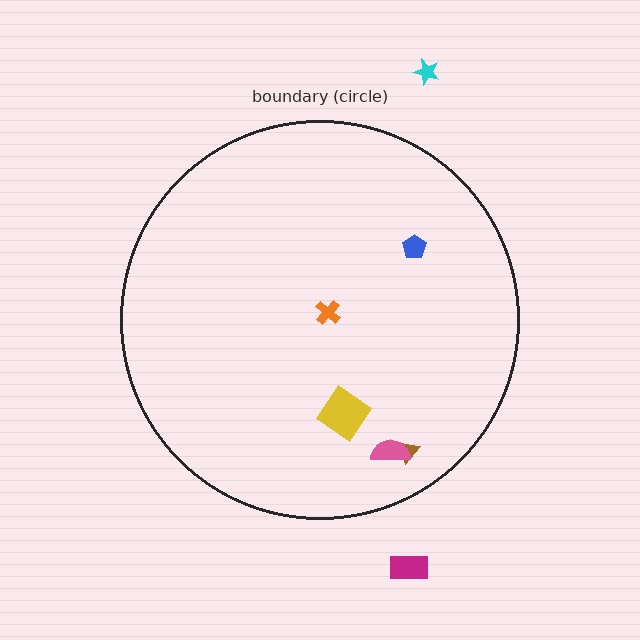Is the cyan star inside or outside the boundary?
Outside.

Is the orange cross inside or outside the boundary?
Inside.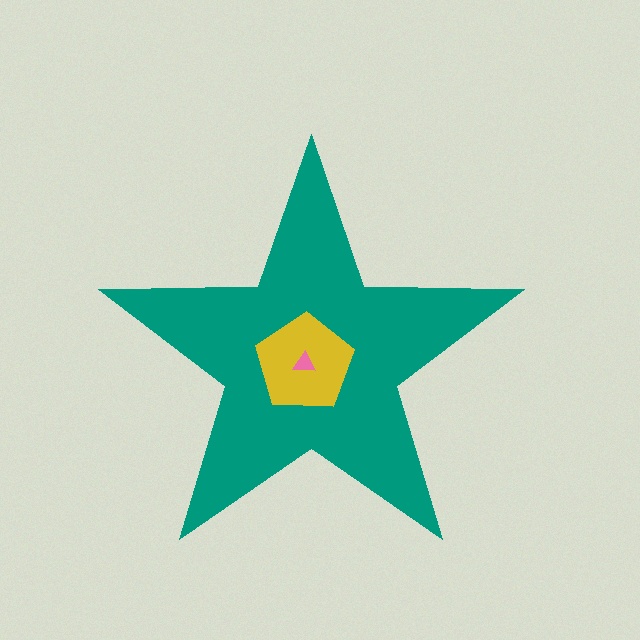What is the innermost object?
The pink triangle.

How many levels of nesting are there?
3.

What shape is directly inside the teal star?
The yellow pentagon.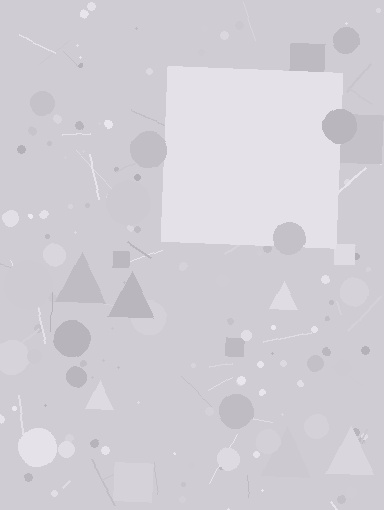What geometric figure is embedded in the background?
A square is embedded in the background.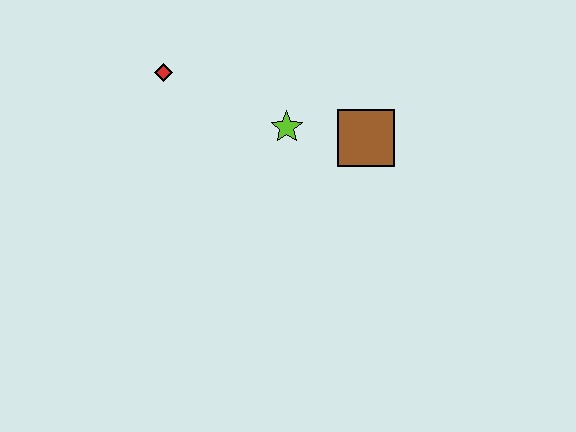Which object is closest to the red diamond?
The lime star is closest to the red diamond.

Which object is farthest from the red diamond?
The brown square is farthest from the red diamond.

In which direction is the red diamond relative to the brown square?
The red diamond is to the left of the brown square.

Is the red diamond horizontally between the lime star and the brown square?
No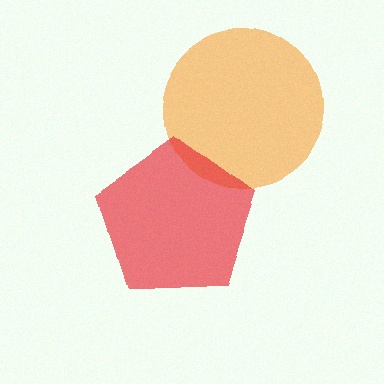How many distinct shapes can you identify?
There are 2 distinct shapes: an orange circle, a red pentagon.